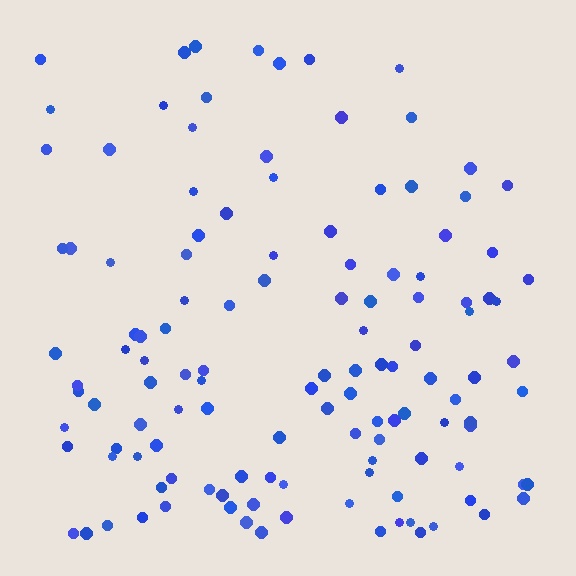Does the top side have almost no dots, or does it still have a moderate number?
Still a moderate number, just noticeably fewer than the bottom.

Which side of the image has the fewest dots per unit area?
The top.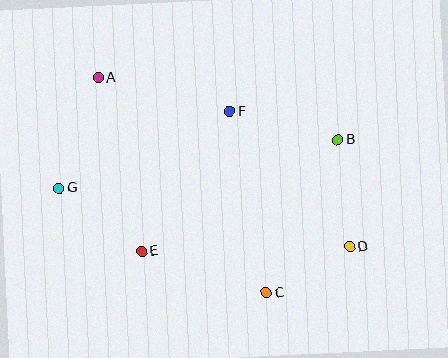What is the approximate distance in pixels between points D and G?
The distance between D and G is approximately 297 pixels.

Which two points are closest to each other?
Points C and D are closest to each other.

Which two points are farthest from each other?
Points A and D are farthest from each other.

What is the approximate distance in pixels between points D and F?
The distance between D and F is approximately 181 pixels.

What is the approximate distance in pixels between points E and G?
The distance between E and G is approximately 104 pixels.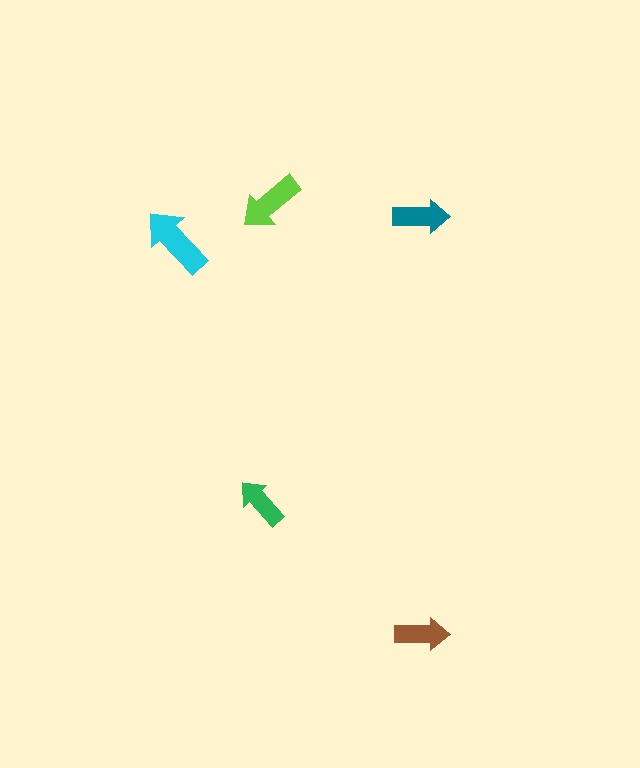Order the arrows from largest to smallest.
the cyan one, the lime one, the teal one, the brown one, the green one.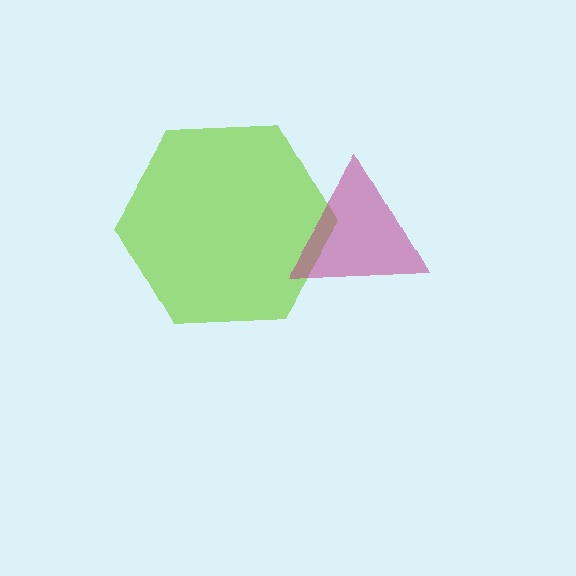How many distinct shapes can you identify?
There are 2 distinct shapes: a lime hexagon, a magenta triangle.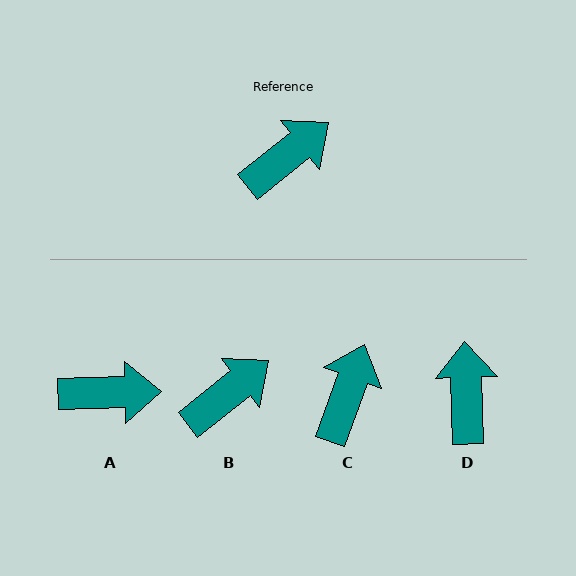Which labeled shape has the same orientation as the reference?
B.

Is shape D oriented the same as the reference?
No, it is off by about 53 degrees.